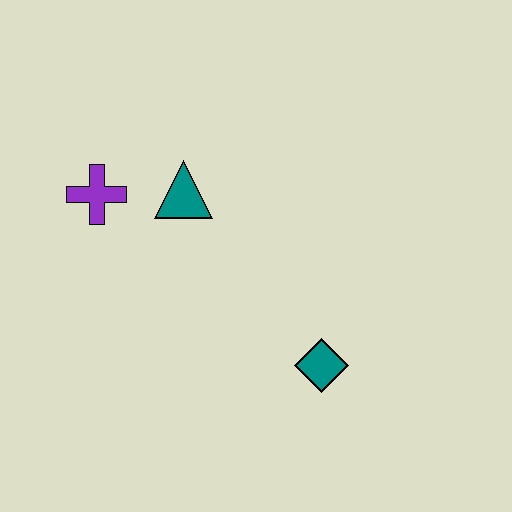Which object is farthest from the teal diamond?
The purple cross is farthest from the teal diamond.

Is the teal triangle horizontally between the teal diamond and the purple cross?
Yes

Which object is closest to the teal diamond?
The teal triangle is closest to the teal diamond.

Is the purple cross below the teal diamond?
No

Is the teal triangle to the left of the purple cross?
No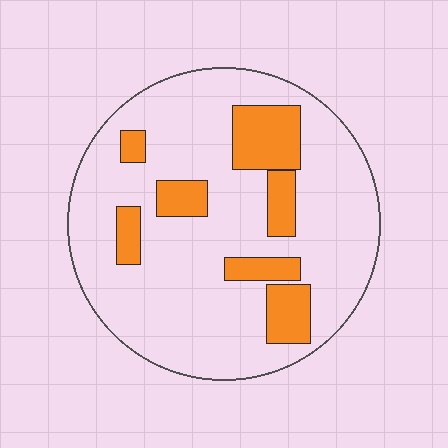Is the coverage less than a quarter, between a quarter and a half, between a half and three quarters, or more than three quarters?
Less than a quarter.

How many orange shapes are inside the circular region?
7.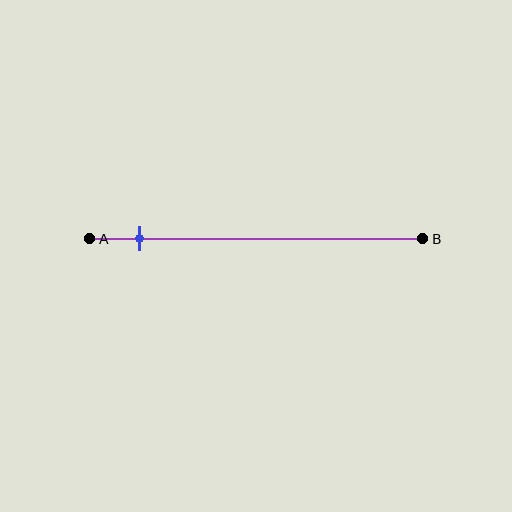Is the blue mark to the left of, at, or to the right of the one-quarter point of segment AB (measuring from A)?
The blue mark is to the left of the one-quarter point of segment AB.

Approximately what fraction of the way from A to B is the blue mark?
The blue mark is approximately 15% of the way from A to B.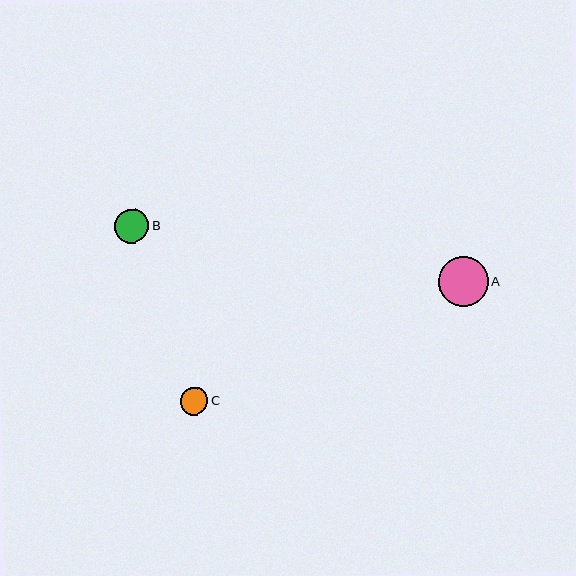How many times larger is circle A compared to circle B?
Circle A is approximately 1.5 times the size of circle B.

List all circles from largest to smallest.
From largest to smallest: A, B, C.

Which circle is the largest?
Circle A is the largest with a size of approximately 50 pixels.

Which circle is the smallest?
Circle C is the smallest with a size of approximately 28 pixels.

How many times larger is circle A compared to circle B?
Circle A is approximately 1.5 times the size of circle B.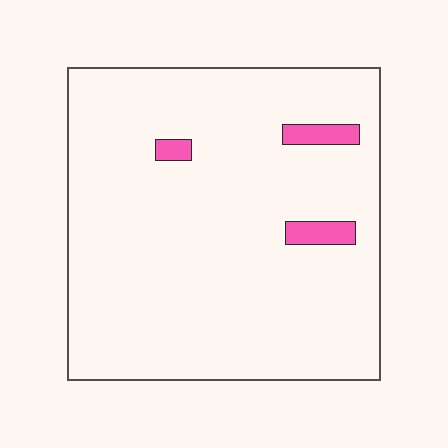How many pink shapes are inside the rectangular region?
3.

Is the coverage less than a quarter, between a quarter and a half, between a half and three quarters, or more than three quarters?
Less than a quarter.